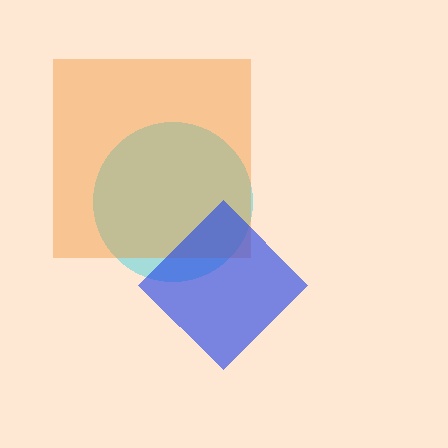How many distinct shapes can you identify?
There are 3 distinct shapes: a cyan circle, an orange square, a blue diamond.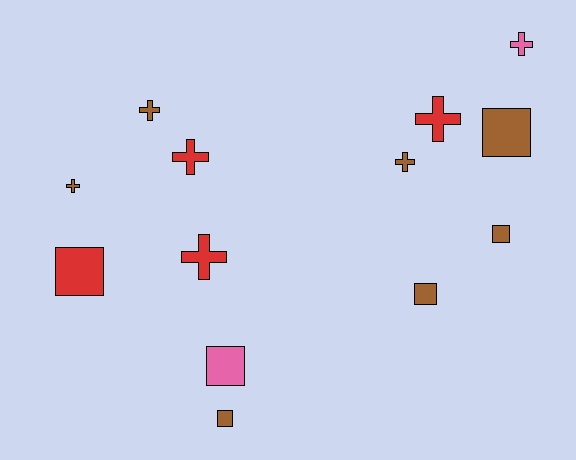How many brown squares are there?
There are 4 brown squares.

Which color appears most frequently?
Brown, with 7 objects.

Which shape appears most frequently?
Cross, with 7 objects.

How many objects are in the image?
There are 13 objects.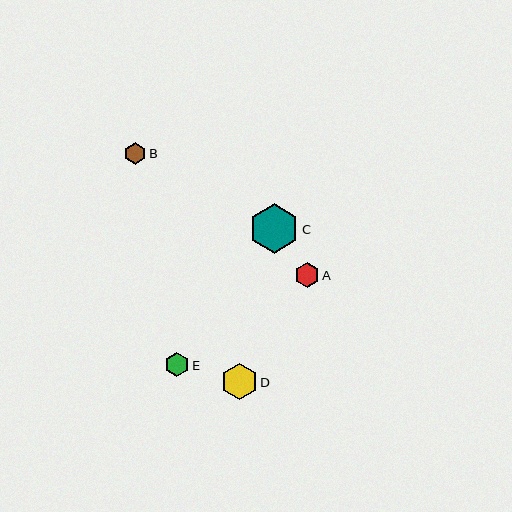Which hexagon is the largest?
Hexagon C is the largest with a size of approximately 49 pixels.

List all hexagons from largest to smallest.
From largest to smallest: C, D, E, A, B.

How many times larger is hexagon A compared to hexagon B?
Hexagon A is approximately 1.1 times the size of hexagon B.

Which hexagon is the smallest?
Hexagon B is the smallest with a size of approximately 21 pixels.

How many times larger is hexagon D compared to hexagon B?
Hexagon D is approximately 1.7 times the size of hexagon B.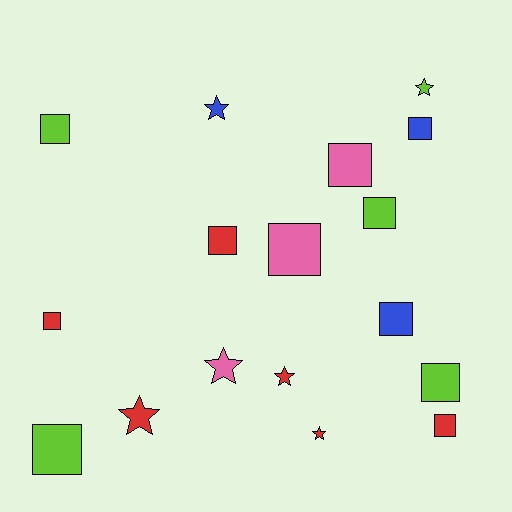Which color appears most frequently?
Red, with 6 objects.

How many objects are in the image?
There are 17 objects.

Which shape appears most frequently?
Square, with 11 objects.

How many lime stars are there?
There is 1 lime star.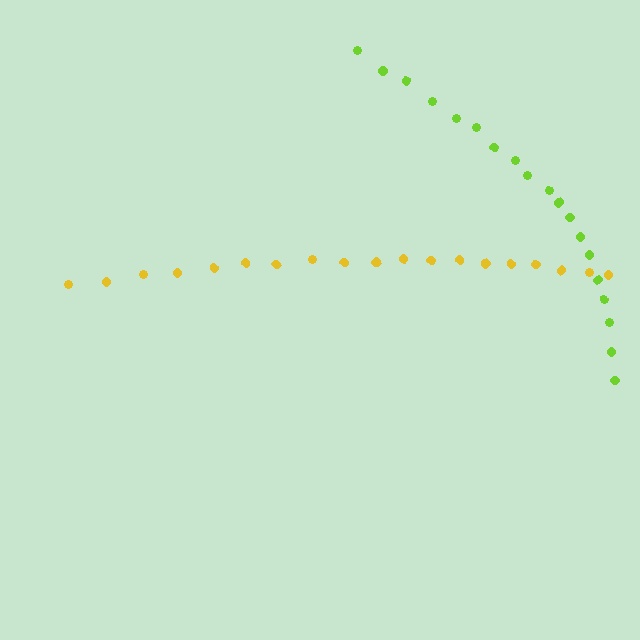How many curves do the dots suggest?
There are 2 distinct paths.